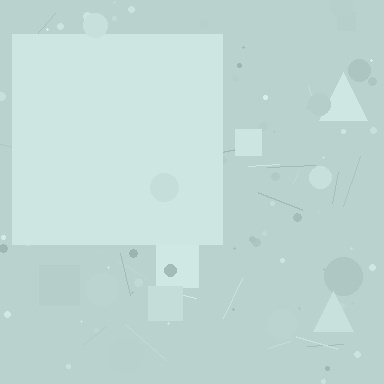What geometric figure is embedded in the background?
A square is embedded in the background.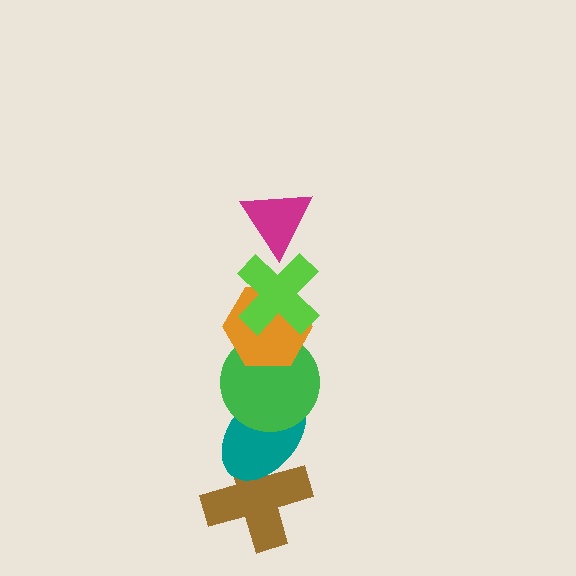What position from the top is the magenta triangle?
The magenta triangle is 1st from the top.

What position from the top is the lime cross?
The lime cross is 2nd from the top.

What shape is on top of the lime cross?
The magenta triangle is on top of the lime cross.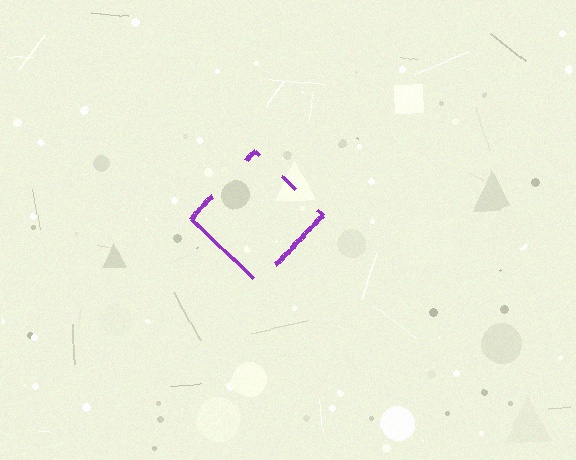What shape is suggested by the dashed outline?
The dashed outline suggests a diamond.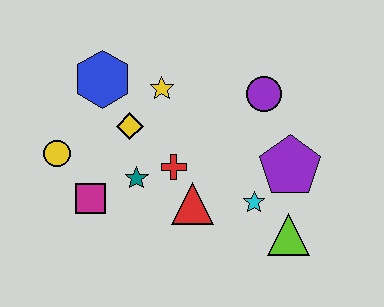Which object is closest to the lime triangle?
The cyan star is closest to the lime triangle.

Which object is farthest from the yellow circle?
The lime triangle is farthest from the yellow circle.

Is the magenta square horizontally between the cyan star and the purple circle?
No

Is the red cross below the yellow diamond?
Yes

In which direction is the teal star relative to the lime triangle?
The teal star is to the left of the lime triangle.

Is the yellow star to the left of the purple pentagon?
Yes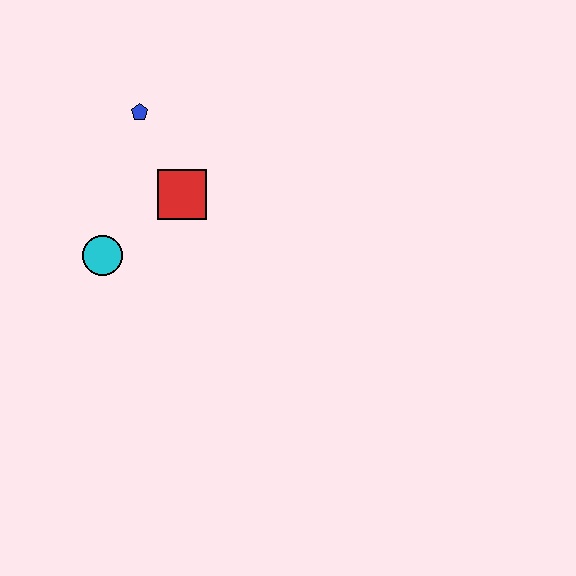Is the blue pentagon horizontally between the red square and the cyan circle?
Yes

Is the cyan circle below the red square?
Yes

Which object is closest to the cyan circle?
The red square is closest to the cyan circle.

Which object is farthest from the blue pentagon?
The cyan circle is farthest from the blue pentagon.